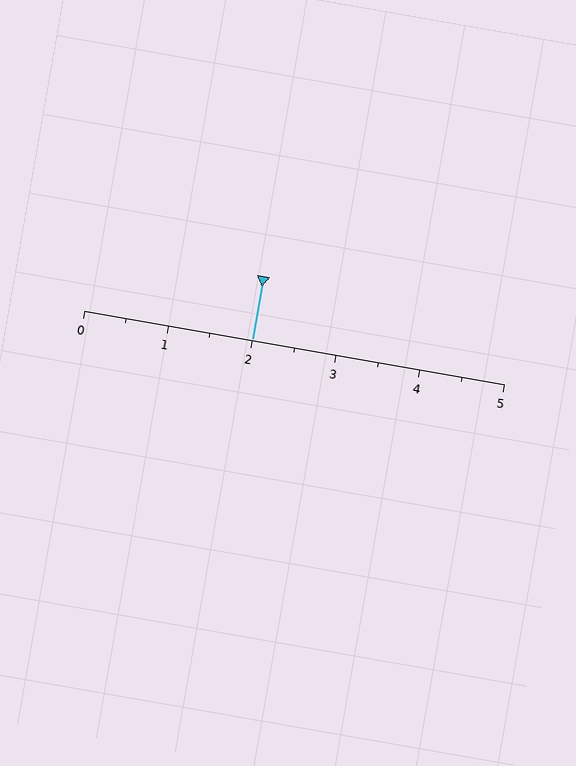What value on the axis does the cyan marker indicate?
The marker indicates approximately 2.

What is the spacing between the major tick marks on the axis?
The major ticks are spaced 1 apart.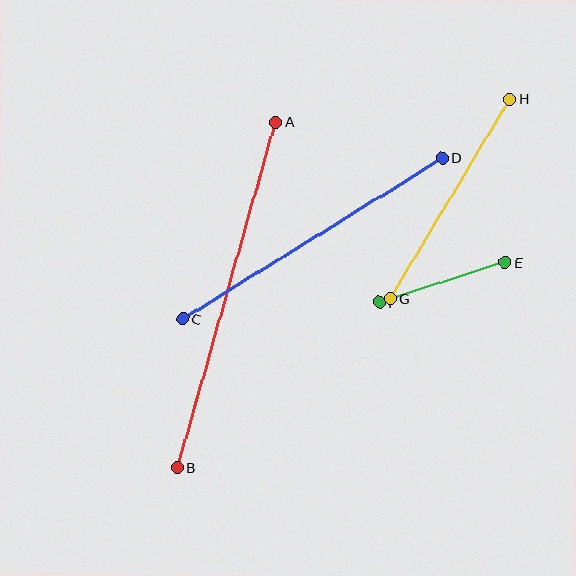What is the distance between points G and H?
The distance is approximately 232 pixels.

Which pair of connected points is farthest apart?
Points A and B are farthest apart.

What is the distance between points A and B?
The distance is approximately 359 pixels.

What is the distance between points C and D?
The distance is approximately 306 pixels.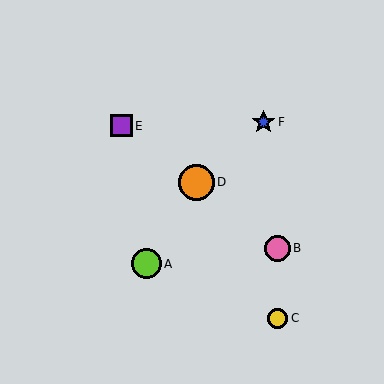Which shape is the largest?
The orange circle (labeled D) is the largest.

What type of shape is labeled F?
Shape F is a blue star.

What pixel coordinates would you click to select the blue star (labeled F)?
Click at (263, 122) to select the blue star F.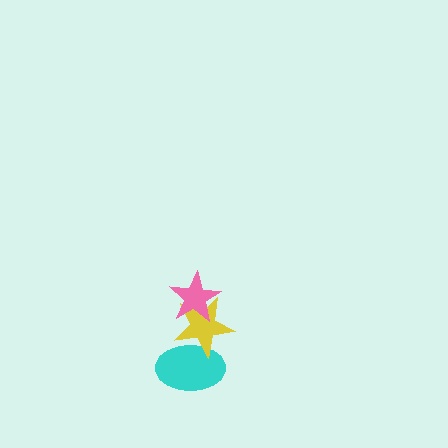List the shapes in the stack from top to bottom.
From top to bottom: the pink star, the yellow star, the cyan ellipse.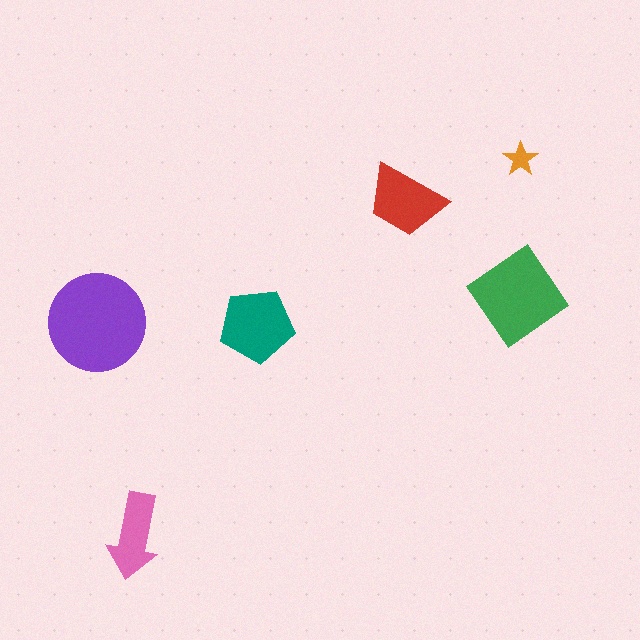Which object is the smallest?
The orange star.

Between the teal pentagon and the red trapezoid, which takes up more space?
The teal pentagon.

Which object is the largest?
The purple circle.